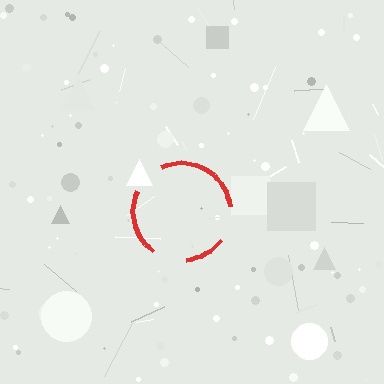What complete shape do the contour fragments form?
The contour fragments form a circle.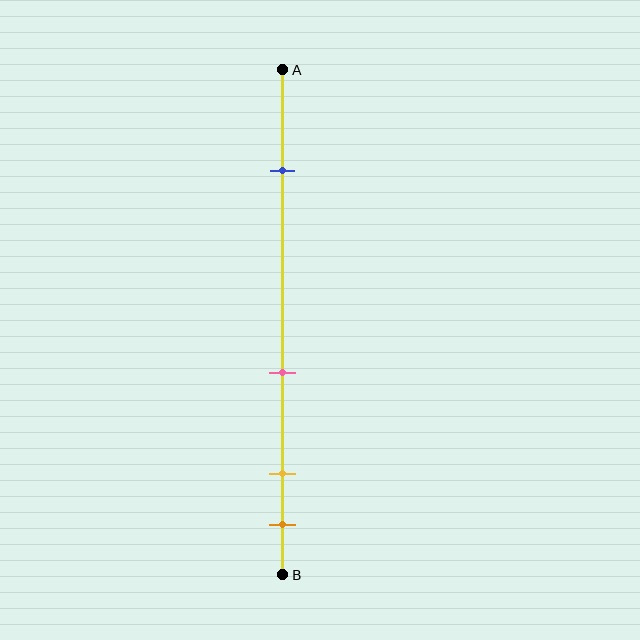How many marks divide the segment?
There are 4 marks dividing the segment.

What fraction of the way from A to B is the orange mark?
The orange mark is approximately 90% (0.9) of the way from A to B.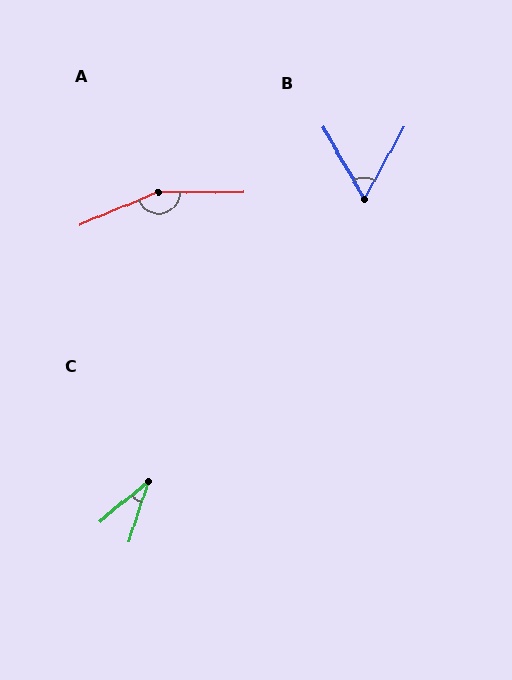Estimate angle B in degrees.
Approximately 59 degrees.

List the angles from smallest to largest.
C (33°), B (59°), A (157°).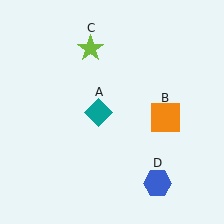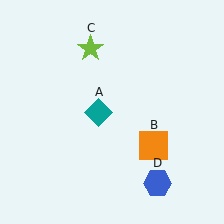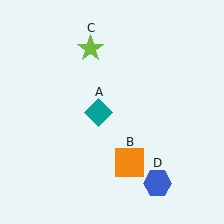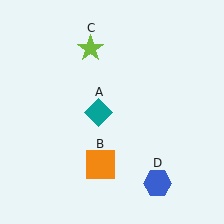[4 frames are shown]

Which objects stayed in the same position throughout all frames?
Teal diamond (object A) and lime star (object C) and blue hexagon (object D) remained stationary.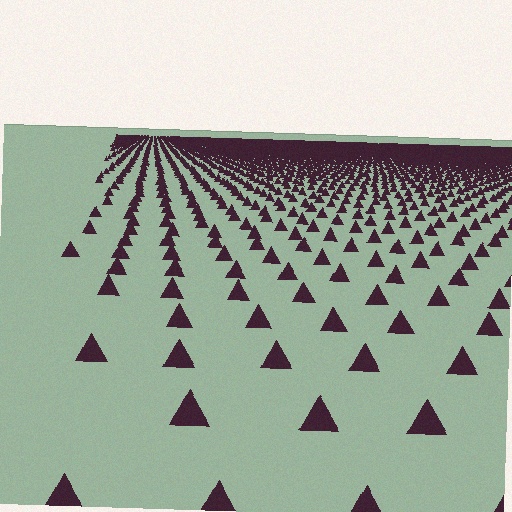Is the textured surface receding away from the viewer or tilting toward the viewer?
The surface is receding away from the viewer. Texture elements get smaller and denser toward the top.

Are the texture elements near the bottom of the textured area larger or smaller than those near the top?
Larger. Near the bottom, elements are closer to the viewer and appear at a bigger on-screen size.